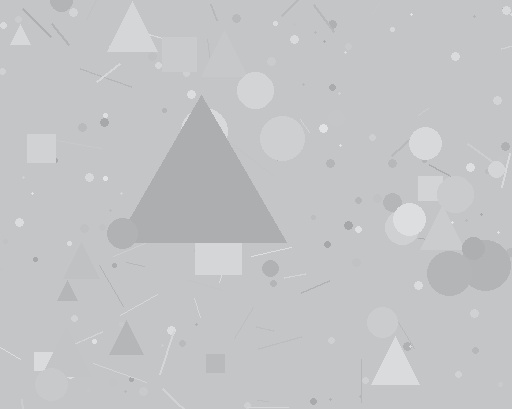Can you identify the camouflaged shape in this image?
The camouflaged shape is a triangle.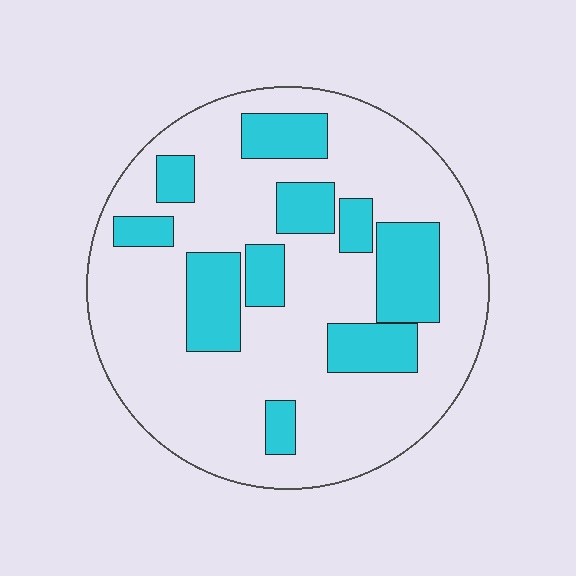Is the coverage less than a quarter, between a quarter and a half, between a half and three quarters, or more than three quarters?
Between a quarter and a half.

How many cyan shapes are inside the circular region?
10.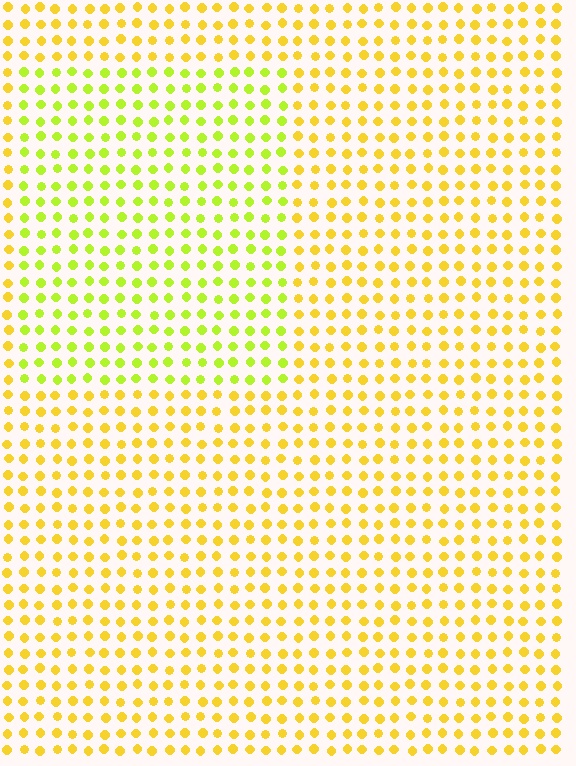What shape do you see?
I see a rectangle.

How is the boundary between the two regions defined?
The boundary is defined purely by a slight shift in hue (about 31 degrees). Spacing, size, and orientation are identical on both sides.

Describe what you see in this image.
The image is filled with small yellow elements in a uniform arrangement. A rectangle-shaped region is visible where the elements are tinted to a slightly different hue, forming a subtle color boundary.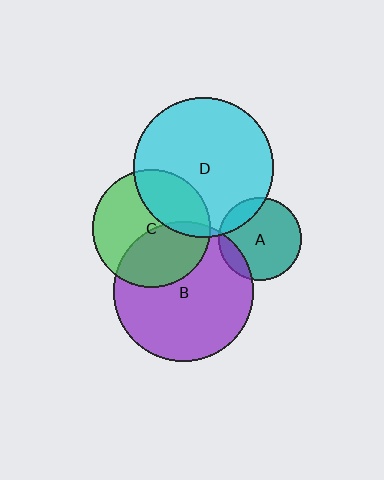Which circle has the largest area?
Circle B (purple).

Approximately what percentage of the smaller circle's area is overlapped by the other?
Approximately 5%.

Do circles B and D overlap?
Yes.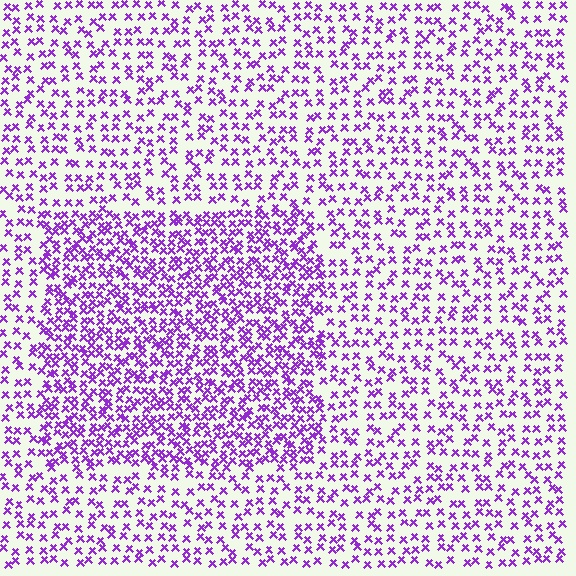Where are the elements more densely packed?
The elements are more densely packed inside the rectangle boundary.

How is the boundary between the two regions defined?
The boundary is defined by a change in element density (approximately 1.9x ratio). All elements are the same color, size, and shape.